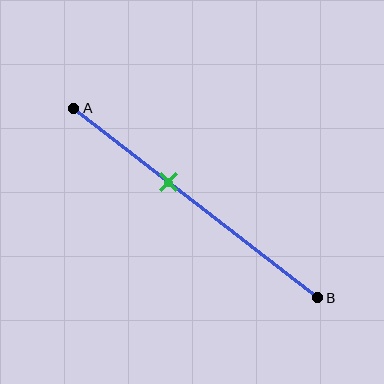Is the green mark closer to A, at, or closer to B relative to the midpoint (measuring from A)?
The green mark is closer to point A than the midpoint of segment AB.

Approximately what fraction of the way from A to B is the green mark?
The green mark is approximately 40% of the way from A to B.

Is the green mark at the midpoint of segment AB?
No, the mark is at about 40% from A, not at the 50% midpoint.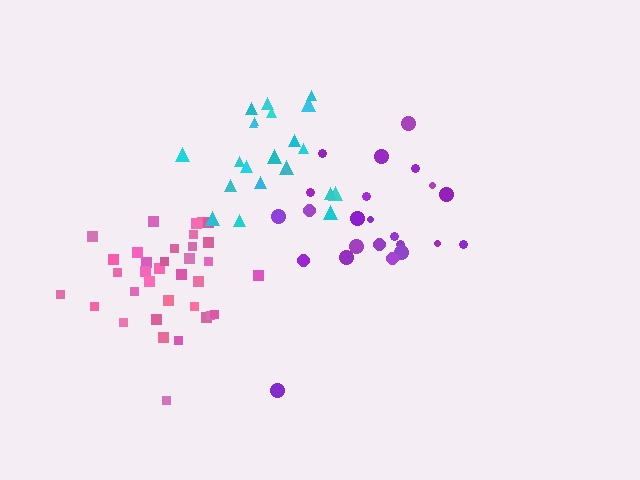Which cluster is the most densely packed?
Pink.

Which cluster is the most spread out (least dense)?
Purple.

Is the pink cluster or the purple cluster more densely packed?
Pink.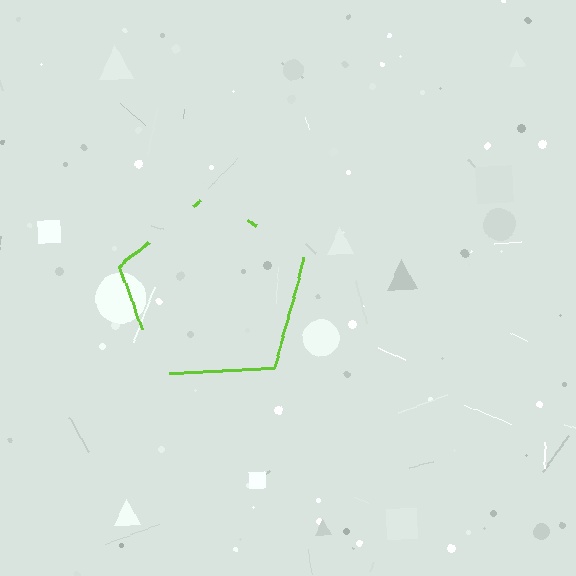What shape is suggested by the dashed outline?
The dashed outline suggests a pentagon.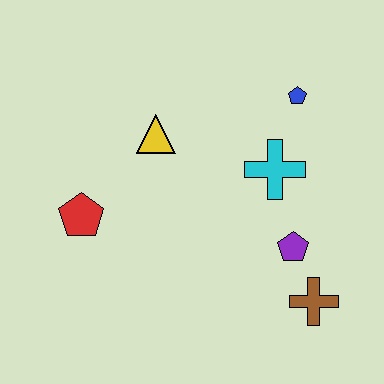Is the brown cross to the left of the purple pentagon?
No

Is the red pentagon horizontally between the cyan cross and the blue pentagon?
No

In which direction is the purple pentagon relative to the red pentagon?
The purple pentagon is to the right of the red pentagon.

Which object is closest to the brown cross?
The purple pentagon is closest to the brown cross.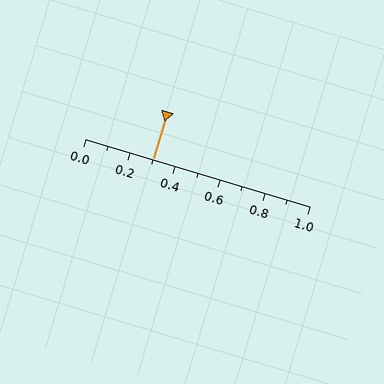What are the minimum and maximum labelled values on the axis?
The axis runs from 0.0 to 1.0.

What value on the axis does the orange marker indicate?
The marker indicates approximately 0.3.